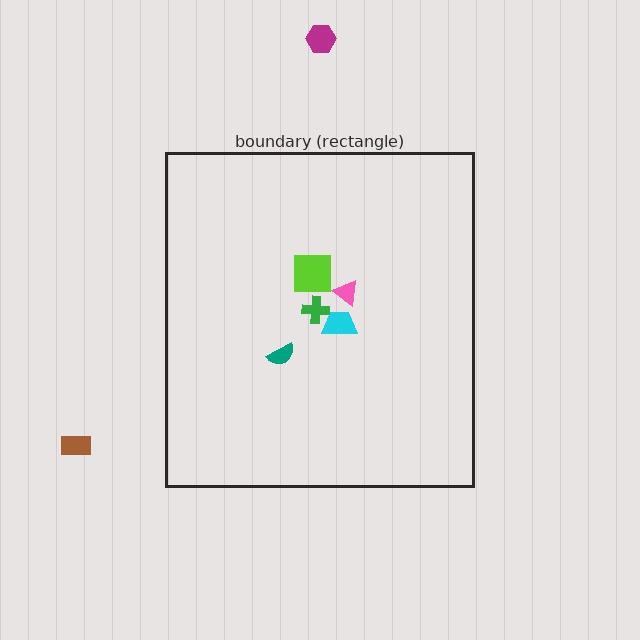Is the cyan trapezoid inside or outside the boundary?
Inside.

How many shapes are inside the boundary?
5 inside, 2 outside.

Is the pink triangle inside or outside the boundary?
Inside.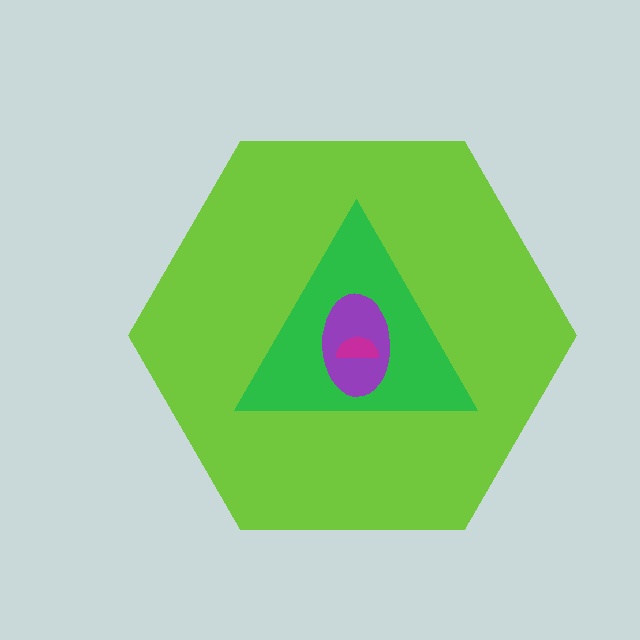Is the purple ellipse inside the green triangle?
Yes.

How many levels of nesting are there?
4.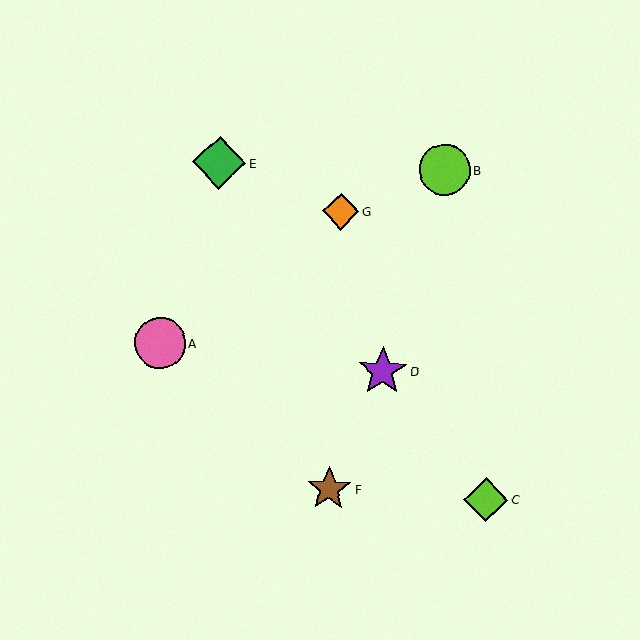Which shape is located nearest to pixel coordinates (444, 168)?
The lime circle (labeled B) at (444, 170) is nearest to that location.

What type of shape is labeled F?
Shape F is a brown star.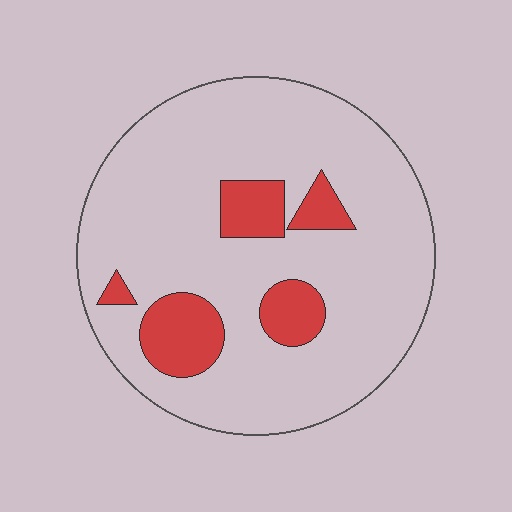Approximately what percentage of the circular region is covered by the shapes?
Approximately 15%.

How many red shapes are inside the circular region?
5.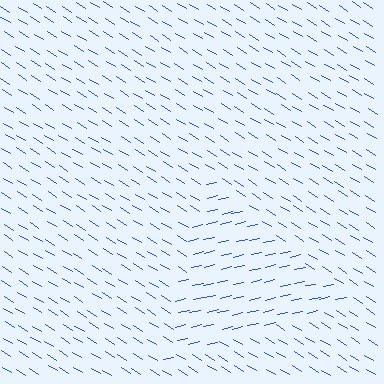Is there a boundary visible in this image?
Yes, there is a texture boundary formed by a change in line orientation.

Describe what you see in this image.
The image is filled with small blue line segments. A triangle region in the image has lines oriented differently from the surrounding lines, creating a visible texture boundary.